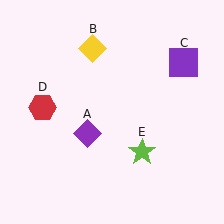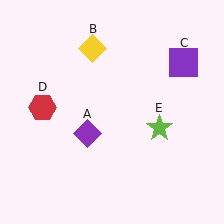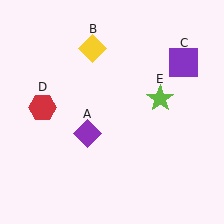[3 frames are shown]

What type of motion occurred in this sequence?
The lime star (object E) rotated counterclockwise around the center of the scene.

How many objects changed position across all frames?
1 object changed position: lime star (object E).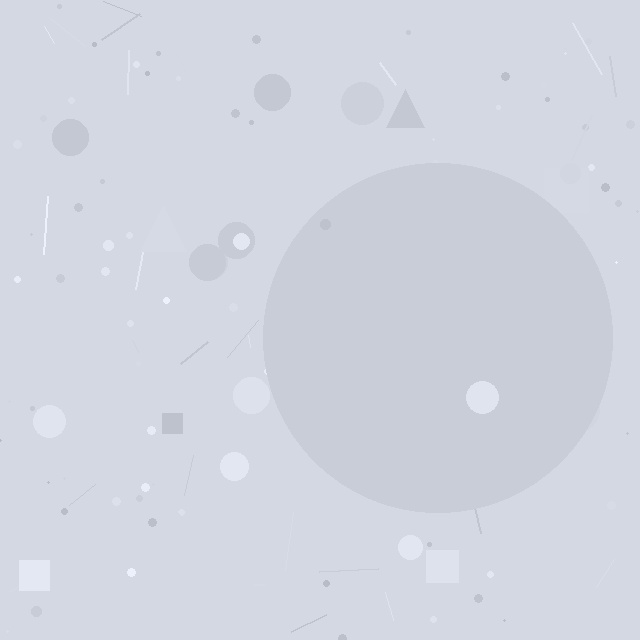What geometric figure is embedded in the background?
A circle is embedded in the background.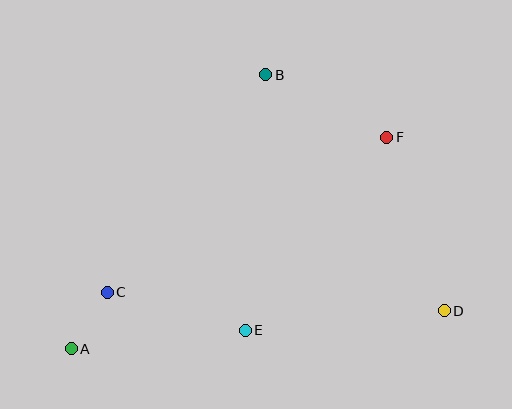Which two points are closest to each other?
Points A and C are closest to each other.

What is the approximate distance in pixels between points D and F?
The distance between D and F is approximately 183 pixels.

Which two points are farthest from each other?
Points A and F are farthest from each other.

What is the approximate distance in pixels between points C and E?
The distance between C and E is approximately 143 pixels.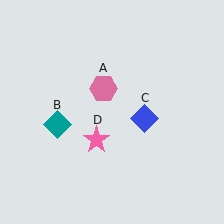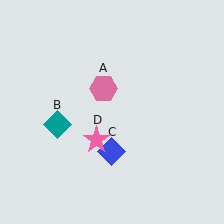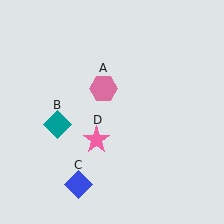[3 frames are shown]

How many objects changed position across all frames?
1 object changed position: blue diamond (object C).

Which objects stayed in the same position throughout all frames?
Pink hexagon (object A) and teal diamond (object B) and pink star (object D) remained stationary.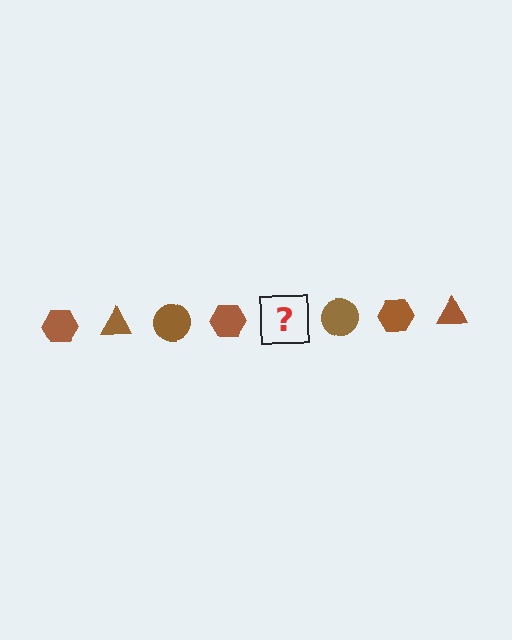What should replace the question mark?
The question mark should be replaced with a brown triangle.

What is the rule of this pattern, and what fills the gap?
The rule is that the pattern cycles through hexagon, triangle, circle shapes in brown. The gap should be filled with a brown triangle.